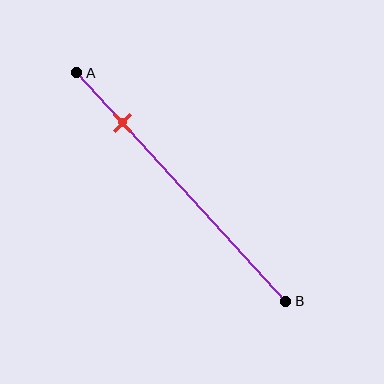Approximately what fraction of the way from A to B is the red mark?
The red mark is approximately 20% of the way from A to B.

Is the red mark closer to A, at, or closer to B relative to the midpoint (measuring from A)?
The red mark is closer to point A than the midpoint of segment AB.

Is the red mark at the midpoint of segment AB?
No, the mark is at about 20% from A, not at the 50% midpoint.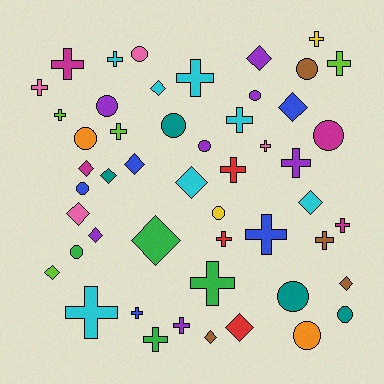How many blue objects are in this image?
There are 5 blue objects.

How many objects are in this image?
There are 50 objects.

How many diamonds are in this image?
There are 15 diamonds.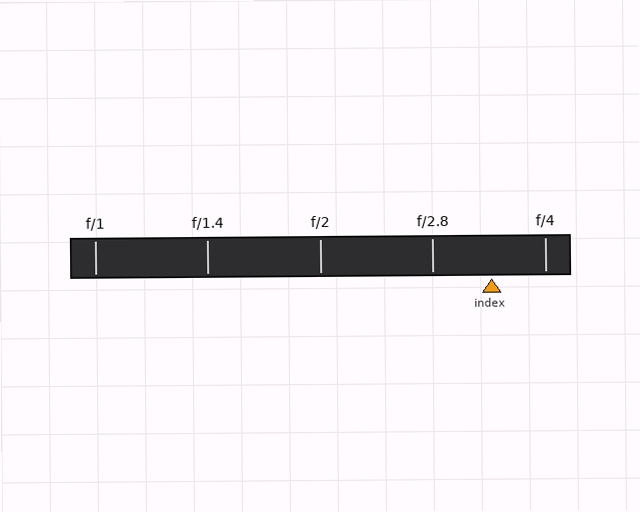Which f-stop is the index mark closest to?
The index mark is closest to f/4.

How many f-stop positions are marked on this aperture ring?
There are 5 f-stop positions marked.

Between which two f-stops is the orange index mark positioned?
The index mark is between f/2.8 and f/4.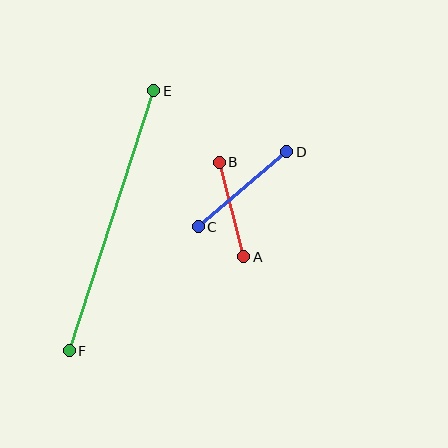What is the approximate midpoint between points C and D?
The midpoint is at approximately (243, 189) pixels.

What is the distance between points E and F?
The distance is approximately 273 pixels.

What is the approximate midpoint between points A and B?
The midpoint is at approximately (232, 209) pixels.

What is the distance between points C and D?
The distance is approximately 116 pixels.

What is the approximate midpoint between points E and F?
The midpoint is at approximately (111, 221) pixels.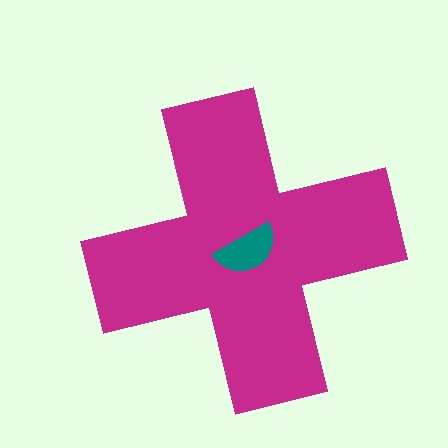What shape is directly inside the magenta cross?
The teal semicircle.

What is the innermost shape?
The teal semicircle.